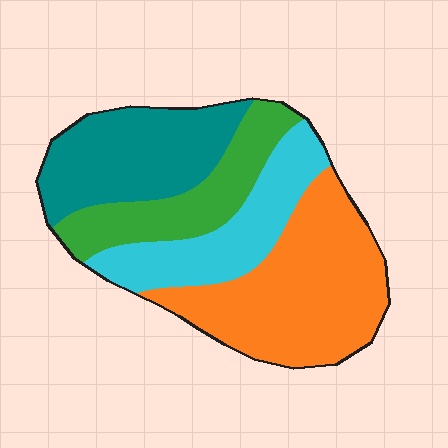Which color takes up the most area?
Orange, at roughly 35%.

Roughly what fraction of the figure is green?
Green covers roughly 20% of the figure.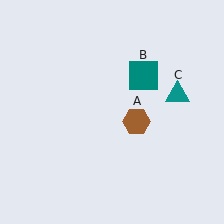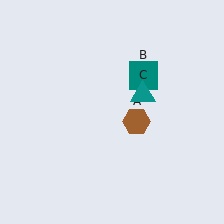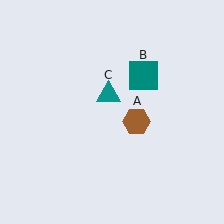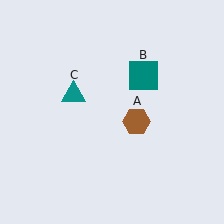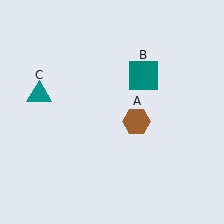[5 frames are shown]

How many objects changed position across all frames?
1 object changed position: teal triangle (object C).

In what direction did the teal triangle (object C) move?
The teal triangle (object C) moved left.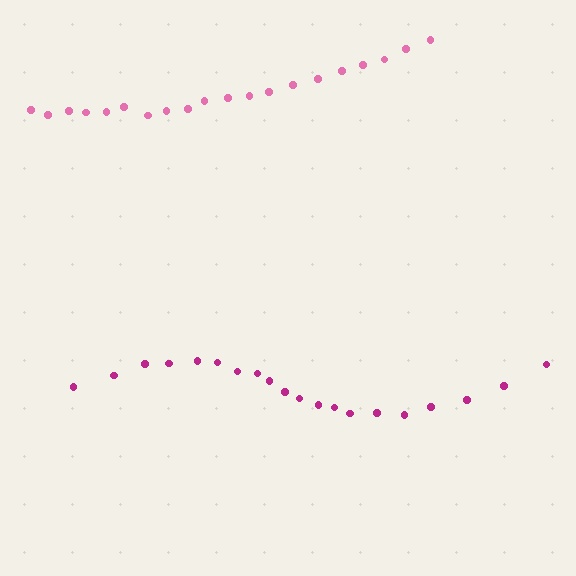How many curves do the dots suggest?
There are 2 distinct paths.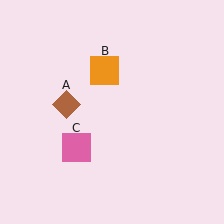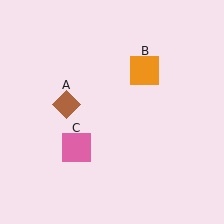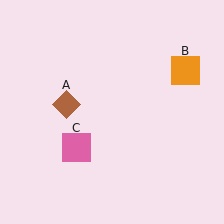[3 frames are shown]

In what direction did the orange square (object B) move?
The orange square (object B) moved right.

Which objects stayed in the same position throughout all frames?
Brown diamond (object A) and pink square (object C) remained stationary.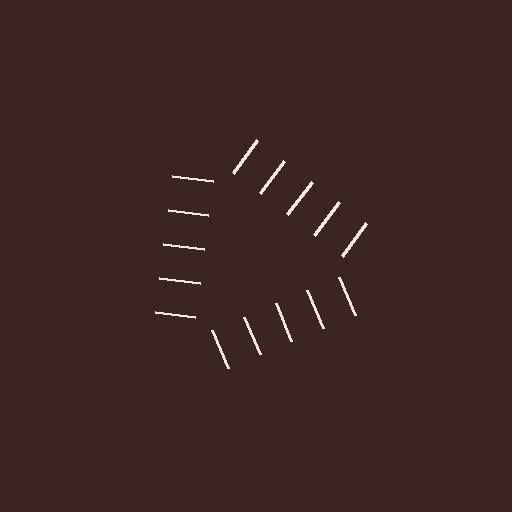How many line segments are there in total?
15 — 5 along each of the 3 edges.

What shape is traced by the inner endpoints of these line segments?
An illusory triangle — the line segments terminate on its edges but no continuous stroke is drawn.